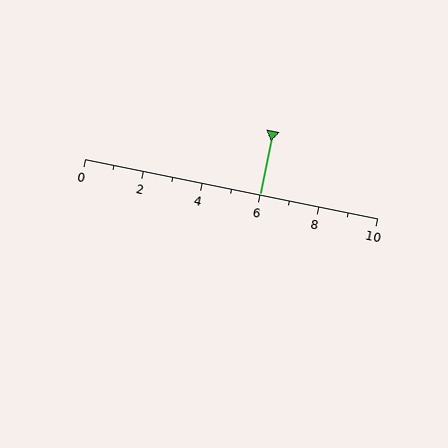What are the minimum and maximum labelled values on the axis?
The axis runs from 0 to 10.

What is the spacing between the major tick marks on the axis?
The major ticks are spaced 2 apart.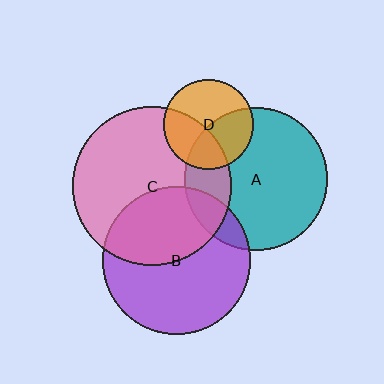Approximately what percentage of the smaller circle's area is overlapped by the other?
Approximately 10%.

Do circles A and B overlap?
Yes.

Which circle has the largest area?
Circle C (pink).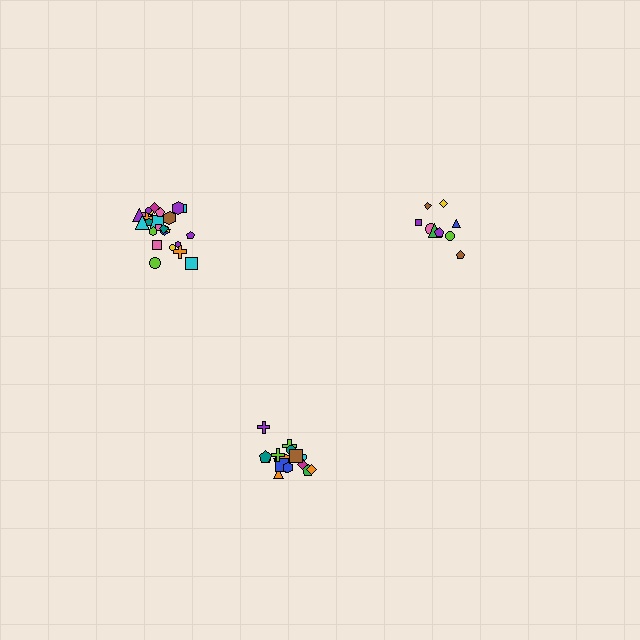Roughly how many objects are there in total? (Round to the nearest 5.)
Roughly 55 objects in total.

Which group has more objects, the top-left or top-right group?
The top-left group.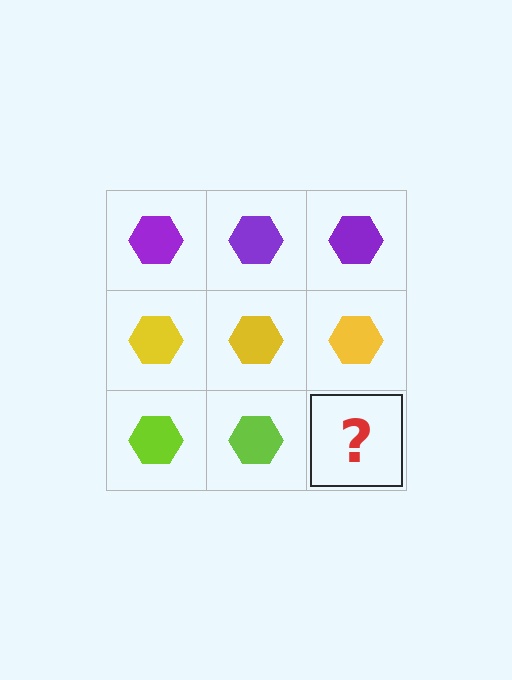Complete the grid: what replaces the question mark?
The question mark should be replaced with a lime hexagon.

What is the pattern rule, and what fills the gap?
The rule is that each row has a consistent color. The gap should be filled with a lime hexagon.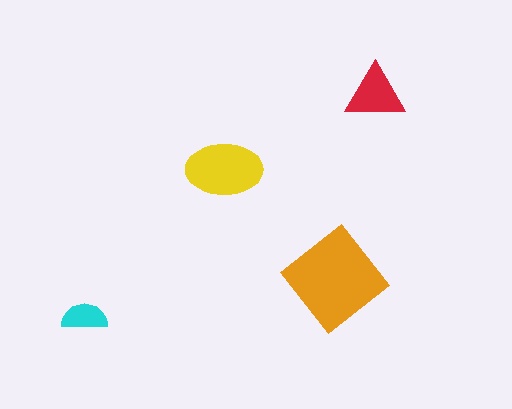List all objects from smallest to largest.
The cyan semicircle, the red triangle, the yellow ellipse, the orange diamond.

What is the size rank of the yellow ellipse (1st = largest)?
2nd.